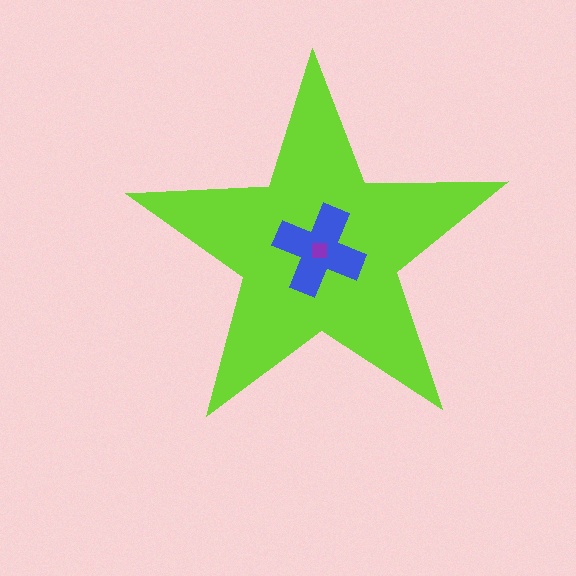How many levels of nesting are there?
3.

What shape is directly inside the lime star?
The blue cross.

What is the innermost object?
The purple square.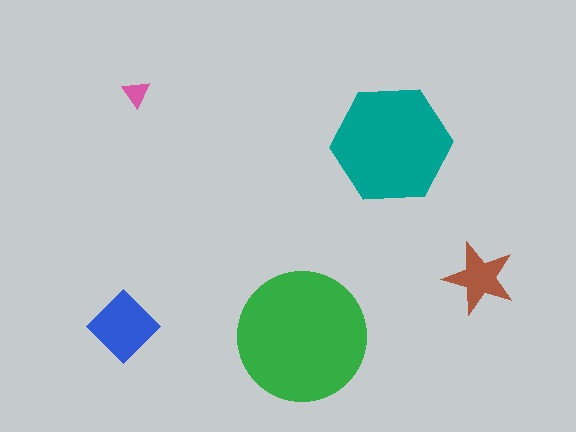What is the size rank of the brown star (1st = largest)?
4th.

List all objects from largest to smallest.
The green circle, the teal hexagon, the blue diamond, the brown star, the pink triangle.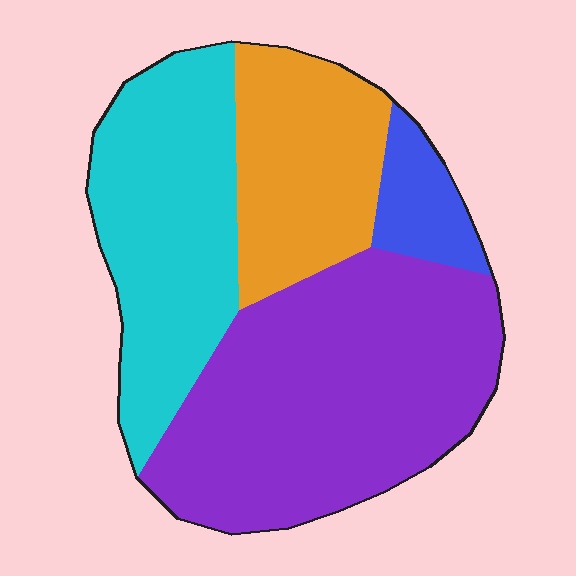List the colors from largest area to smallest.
From largest to smallest: purple, cyan, orange, blue.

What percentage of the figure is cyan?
Cyan covers around 30% of the figure.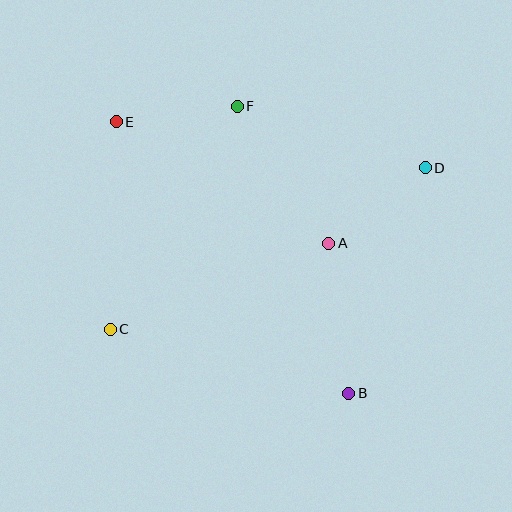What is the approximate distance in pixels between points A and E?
The distance between A and E is approximately 245 pixels.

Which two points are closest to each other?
Points E and F are closest to each other.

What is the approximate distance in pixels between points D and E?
The distance between D and E is approximately 313 pixels.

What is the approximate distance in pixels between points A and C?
The distance between A and C is approximately 235 pixels.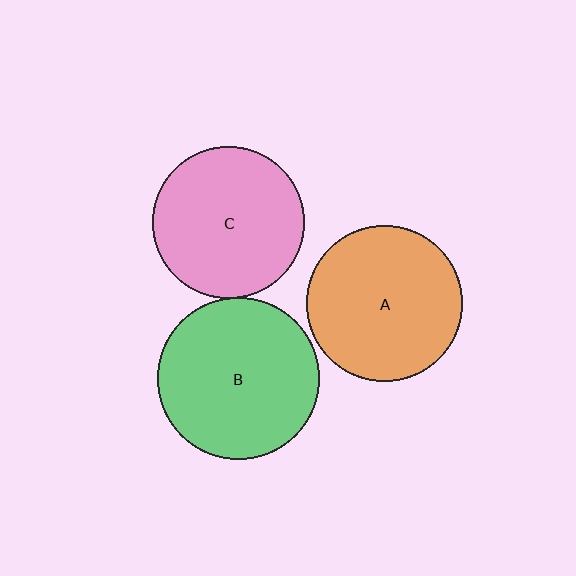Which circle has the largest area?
Circle B (green).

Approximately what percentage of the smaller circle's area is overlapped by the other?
Approximately 5%.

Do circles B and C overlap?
Yes.